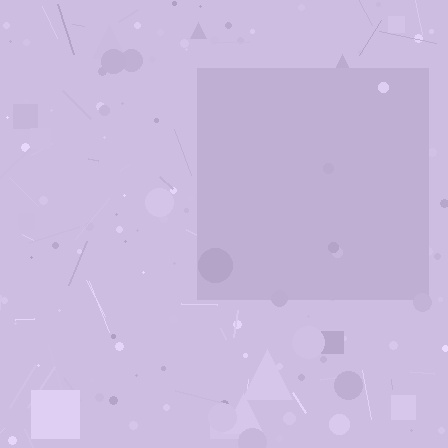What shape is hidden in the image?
A square is hidden in the image.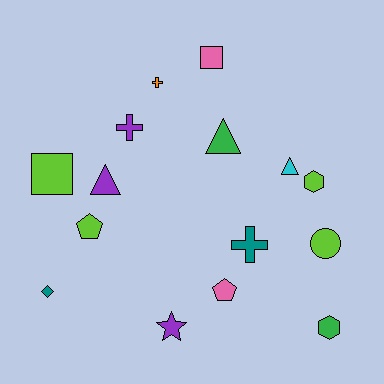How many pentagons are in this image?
There are 2 pentagons.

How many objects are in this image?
There are 15 objects.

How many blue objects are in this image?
There are no blue objects.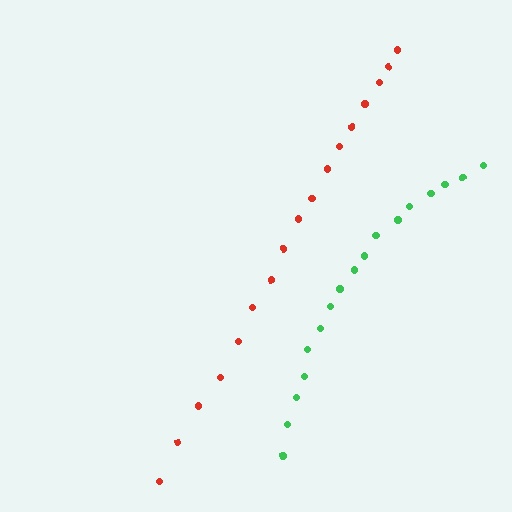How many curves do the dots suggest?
There are 2 distinct paths.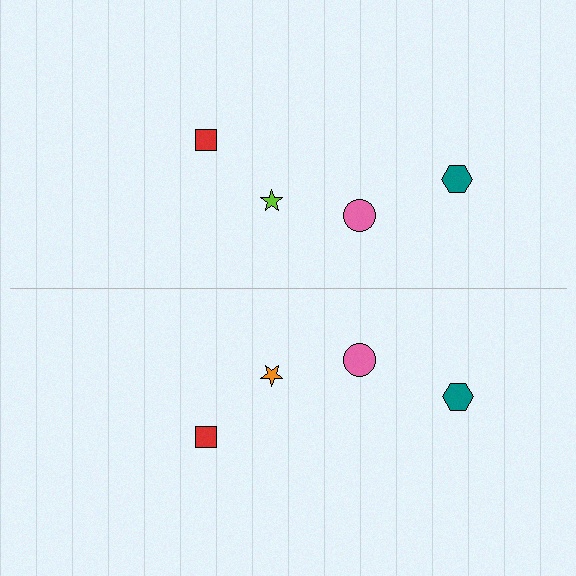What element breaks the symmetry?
The orange star on the bottom side breaks the symmetry — its mirror counterpart is lime.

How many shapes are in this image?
There are 8 shapes in this image.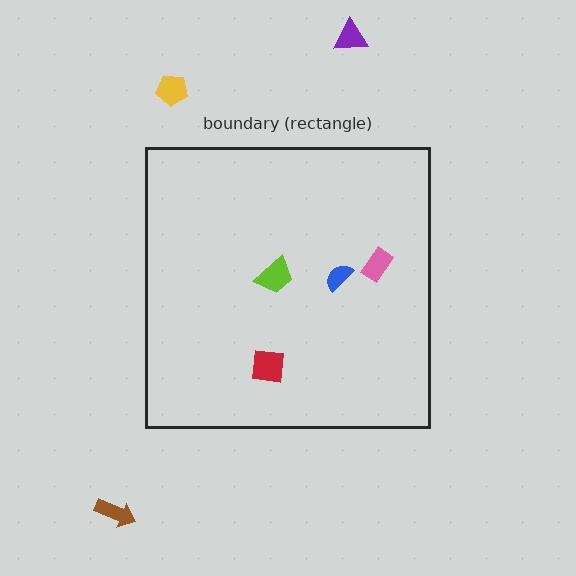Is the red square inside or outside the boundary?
Inside.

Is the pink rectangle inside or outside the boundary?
Inside.